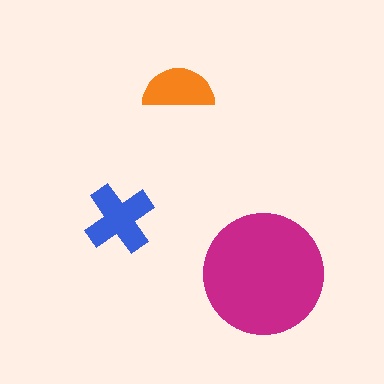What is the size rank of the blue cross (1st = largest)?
2nd.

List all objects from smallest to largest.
The orange semicircle, the blue cross, the magenta circle.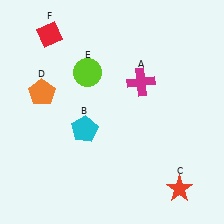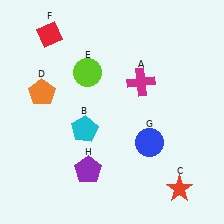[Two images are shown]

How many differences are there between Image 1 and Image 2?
There are 2 differences between the two images.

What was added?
A blue circle (G), a purple pentagon (H) were added in Image 2.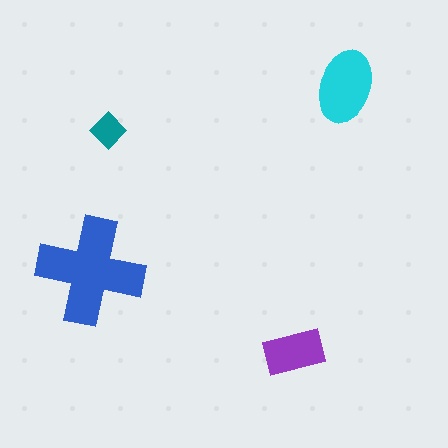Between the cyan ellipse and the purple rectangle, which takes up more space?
The cyan ellipse.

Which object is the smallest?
The teal diamond.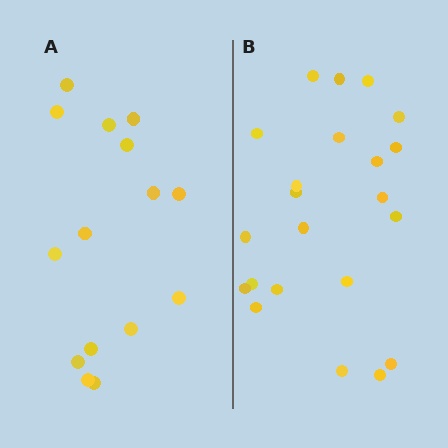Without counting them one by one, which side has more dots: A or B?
Region B (the right region) has more dots.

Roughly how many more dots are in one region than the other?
Region B has roughly 8 or so more dots than region A.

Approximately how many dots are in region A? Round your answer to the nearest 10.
About 20 dots. (The exact count is 15, which rounds to 20.)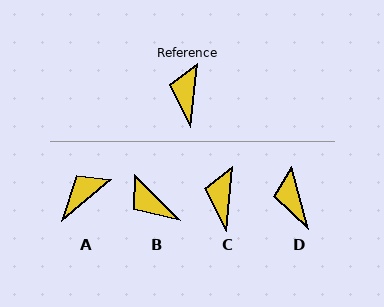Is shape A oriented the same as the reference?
No, it is off by about 45 degrees.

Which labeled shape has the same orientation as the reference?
C.